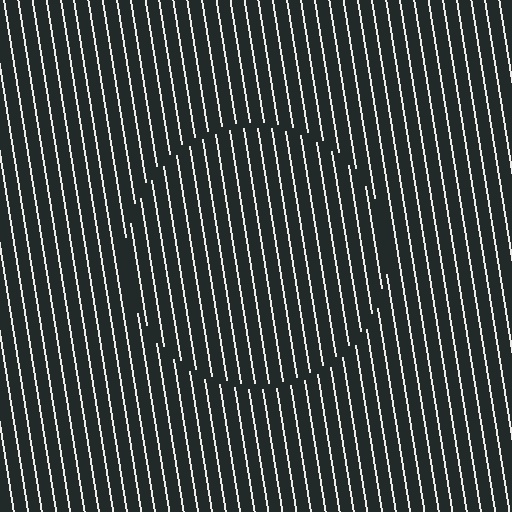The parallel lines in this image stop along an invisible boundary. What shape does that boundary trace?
An illusory circle. The interior of the shape contains the same grating, shifted by half a period — the contour is defined by the phase discontinuity where line-ends from the inner and outer gratings abut.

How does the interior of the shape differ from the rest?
The interior of the shape contains the same grating, shifted by half a period — the contour is defined by the phase discontinuity where line-ends from the inner and outer gratings abut.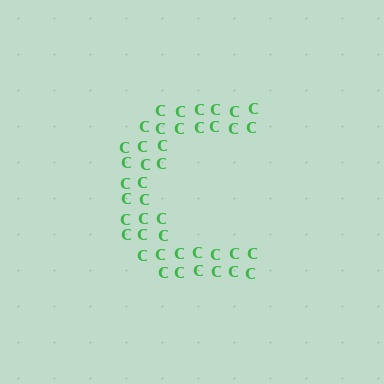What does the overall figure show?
The overall figure shows the letter C.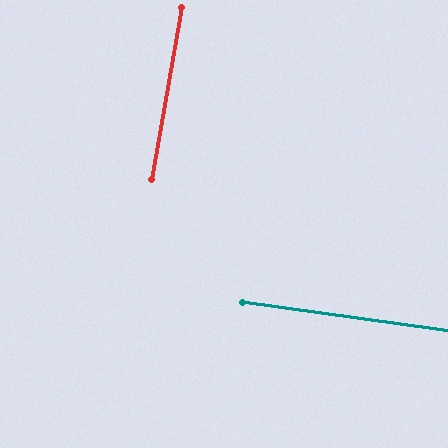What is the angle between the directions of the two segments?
Approximately 88 degrees.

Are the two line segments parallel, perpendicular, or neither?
Perpendicular — they meet at approximately 88°.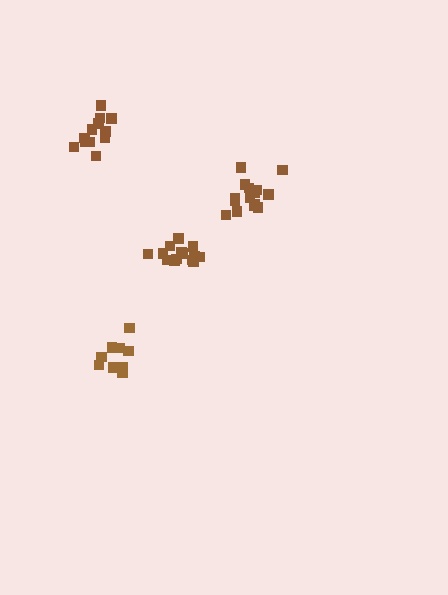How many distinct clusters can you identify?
There are 4 distinct clusters.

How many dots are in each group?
Group 1: 12 dots, Group 2: 14 dots, Group 3: 15 dots, Group 4: 9 dots (50 total).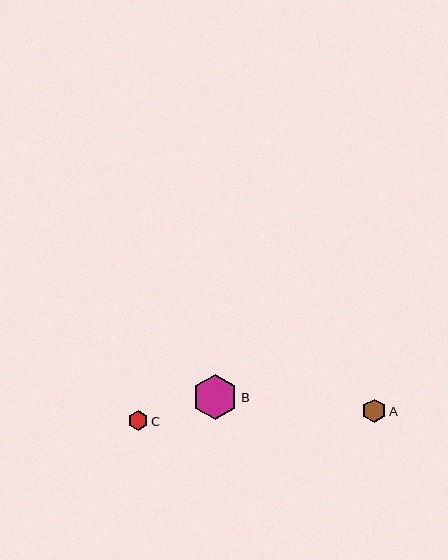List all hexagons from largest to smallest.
From largest to smallest: B, A, C.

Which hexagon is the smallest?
Hexagon C is the smallest with a size of approximately 20 pixels.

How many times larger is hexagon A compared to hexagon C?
Hexagon A is approximately 1.2 times the size of hexagon C.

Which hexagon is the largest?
Hexagon B is the largest with a size of approximately 45 pixels.